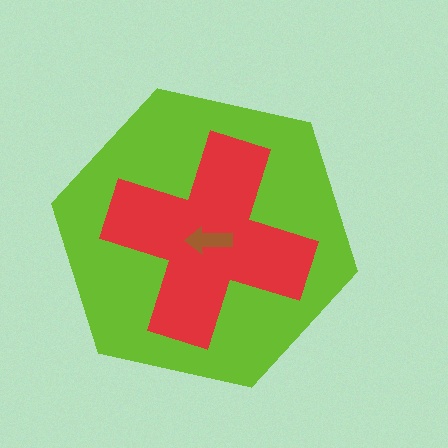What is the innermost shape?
The brown arrow.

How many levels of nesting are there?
3.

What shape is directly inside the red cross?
The brown arrow.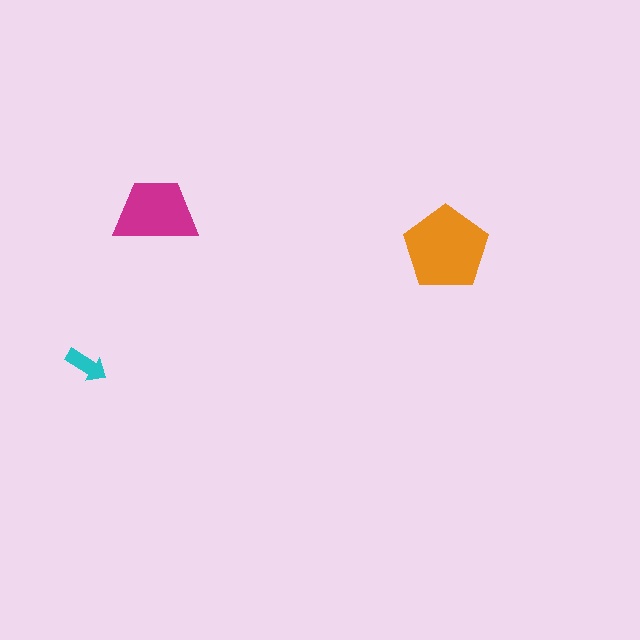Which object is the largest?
The orange pentagon.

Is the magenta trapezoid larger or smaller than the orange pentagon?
Smaller.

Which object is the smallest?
The cyan arrow.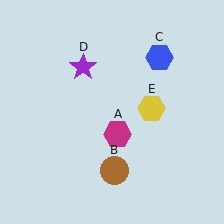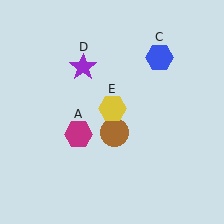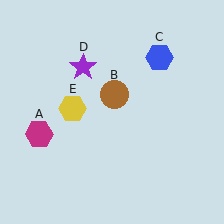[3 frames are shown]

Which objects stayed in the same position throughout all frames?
Blue hexagon (object C) and purple star (object D) remained stationary.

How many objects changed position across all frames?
3 objects changed position: magenta hexagon (object A), brown circle (object B), yellow hexagon (object E).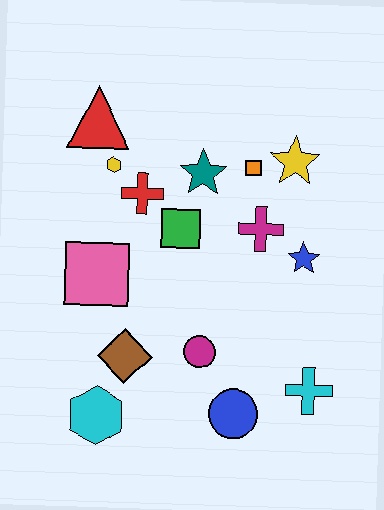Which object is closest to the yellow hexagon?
The red cross is closest to the yellow hexagon.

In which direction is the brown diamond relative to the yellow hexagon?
The brown diamond is below the yellow hexagon.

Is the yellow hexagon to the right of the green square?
No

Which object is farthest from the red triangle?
The cyan cross is farthest from the red triangle.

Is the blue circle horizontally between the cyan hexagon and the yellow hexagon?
No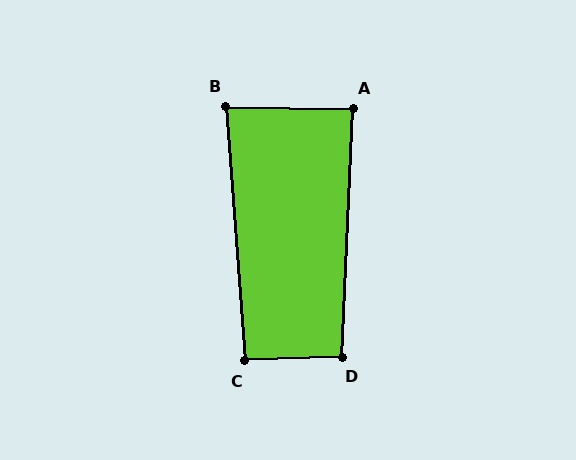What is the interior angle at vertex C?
Approximately 92 degrees (approximately right).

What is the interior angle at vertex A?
Approximately 88 degrees (approximately right).